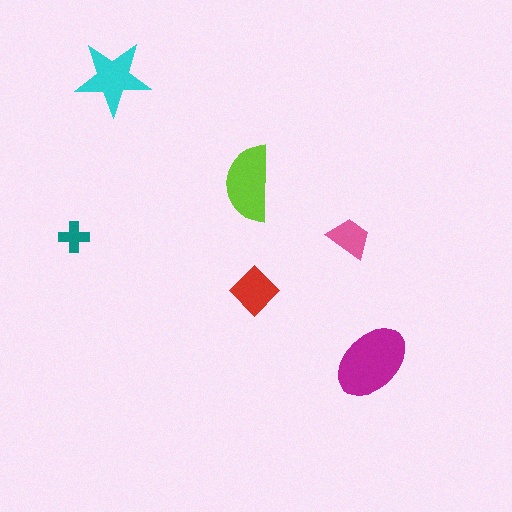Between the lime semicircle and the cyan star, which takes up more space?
The lime semicircle.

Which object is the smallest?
The teal cross.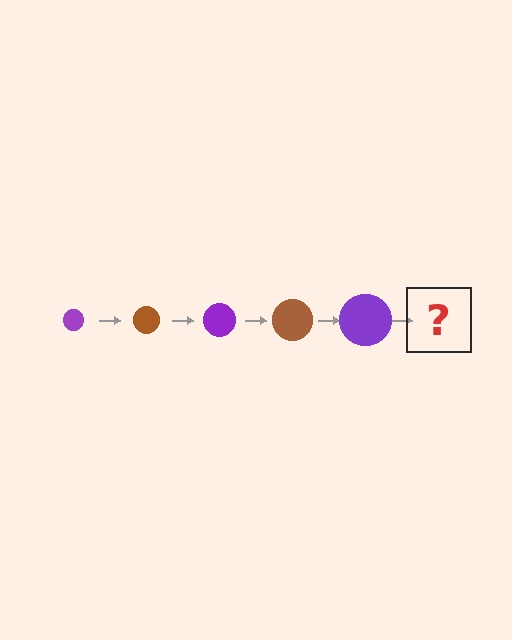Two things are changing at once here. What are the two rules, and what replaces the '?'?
The two rules are that the circle grows larger each step and the color cycles through purple and brown. The '?' should be a brown circle, larger than the previous one.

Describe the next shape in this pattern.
It should be a brown circle, larger than the previous one.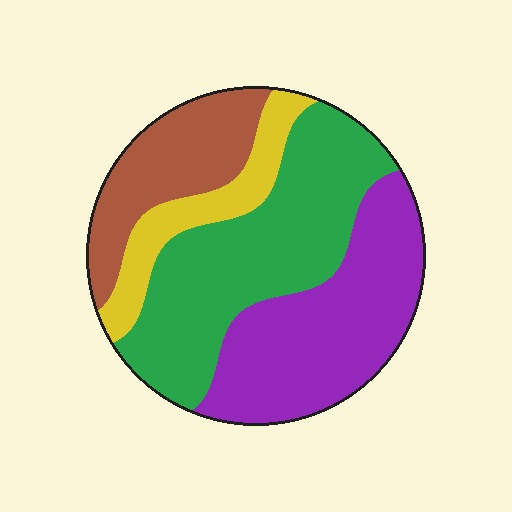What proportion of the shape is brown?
Brown takes up about one sixth (1/6) of the shape.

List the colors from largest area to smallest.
From largest to smallest: green, purple, brown, yellow.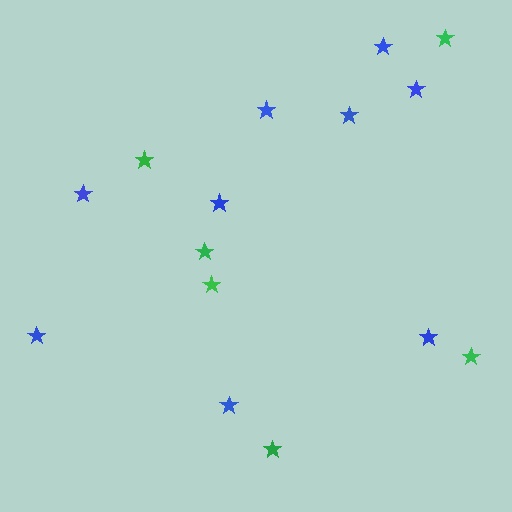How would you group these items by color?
There are 2 groups: one group of blue stars (9) and one group of green stars (6).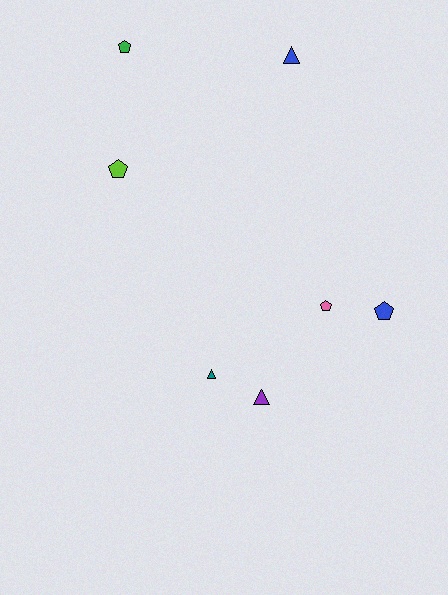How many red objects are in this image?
There are no red objects.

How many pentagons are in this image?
There are 4 pentagons.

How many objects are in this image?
There are 7 objects.